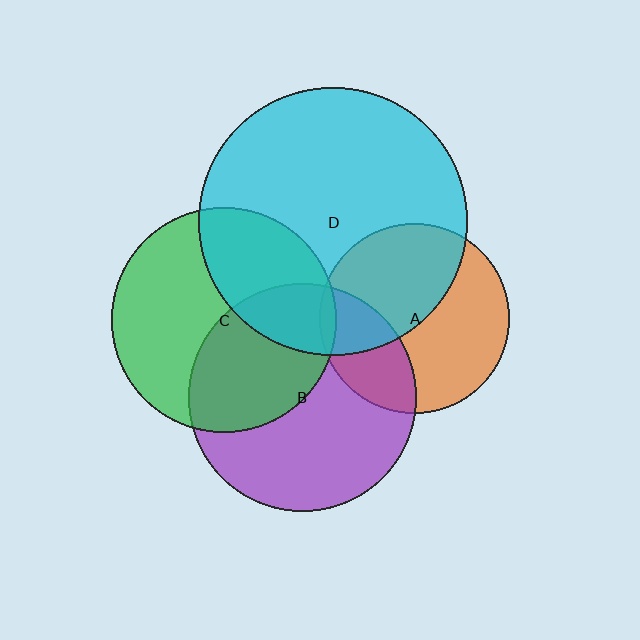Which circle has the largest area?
Circle D (cyan).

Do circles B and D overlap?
Yes.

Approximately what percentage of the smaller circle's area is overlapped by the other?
Approximately 20%.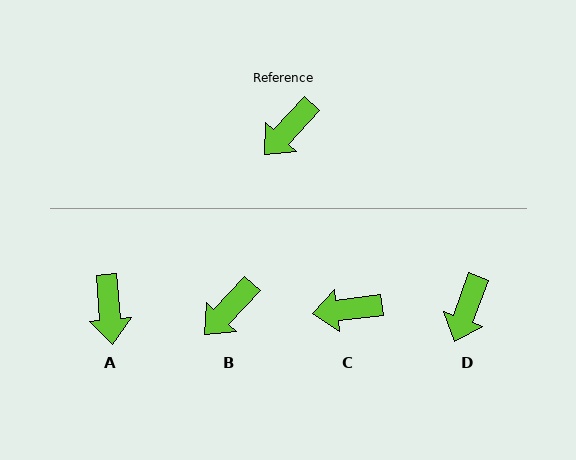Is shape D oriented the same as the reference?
No, it is off by about 23 degrees.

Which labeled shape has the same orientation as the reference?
B.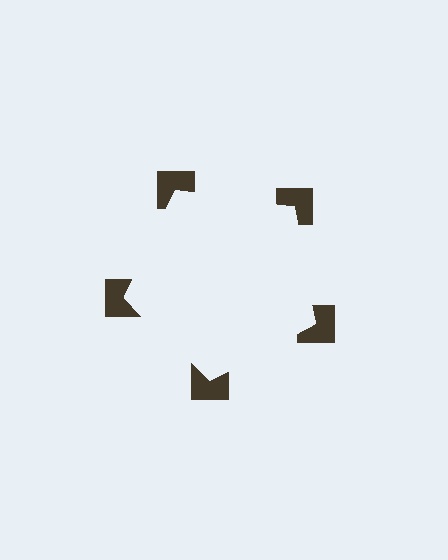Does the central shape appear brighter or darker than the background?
It typically appears slightly brighter than the background, even though no actual brightness change is drawn.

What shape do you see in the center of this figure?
An illusory pentagon — its edges are inferred from the aligned wedge cuts in the notched squares, not physically drawn.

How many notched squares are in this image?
There are 5 — one at each vertex of the illusory pentagon.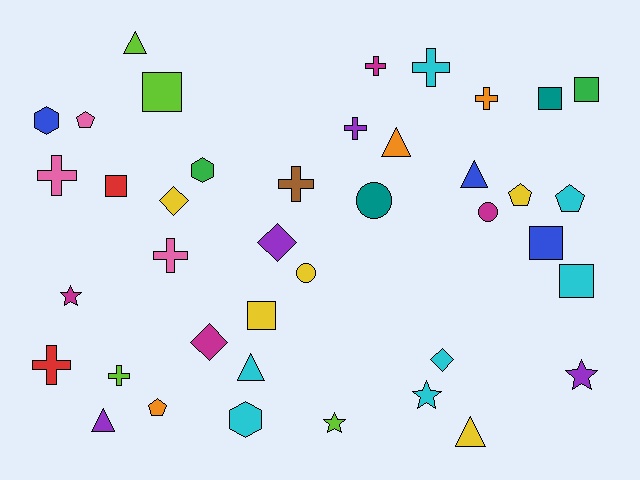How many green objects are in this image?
There are 2 green objects.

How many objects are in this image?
There are 40 objects.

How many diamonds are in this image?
There are 4 diamonds.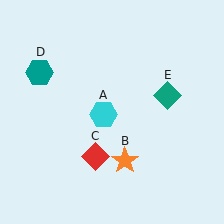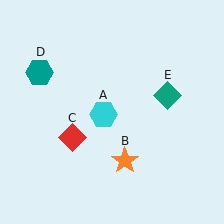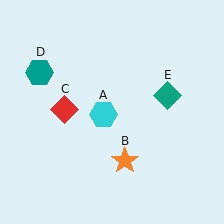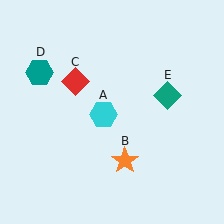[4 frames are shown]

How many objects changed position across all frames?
1 object changed position: red diamond (object C).